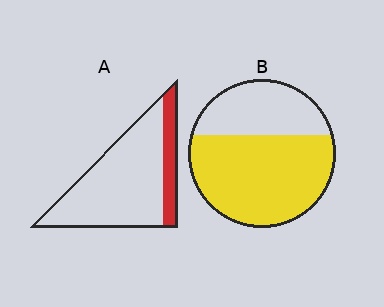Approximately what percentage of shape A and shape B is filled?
A is approximately 20% and B is approximately 65%.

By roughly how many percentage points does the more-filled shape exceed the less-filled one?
By roughly 45 percentage points (B over A).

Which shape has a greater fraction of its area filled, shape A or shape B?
Shape B.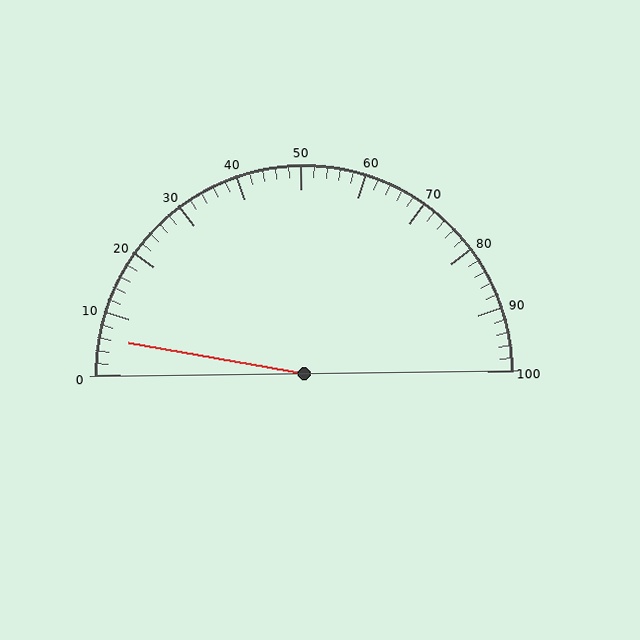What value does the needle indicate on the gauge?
The needle indicates approximately 6.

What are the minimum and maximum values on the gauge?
The gauge ranges from 0 to 100.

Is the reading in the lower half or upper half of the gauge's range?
The reading is in the lower half of the range (0 to 100).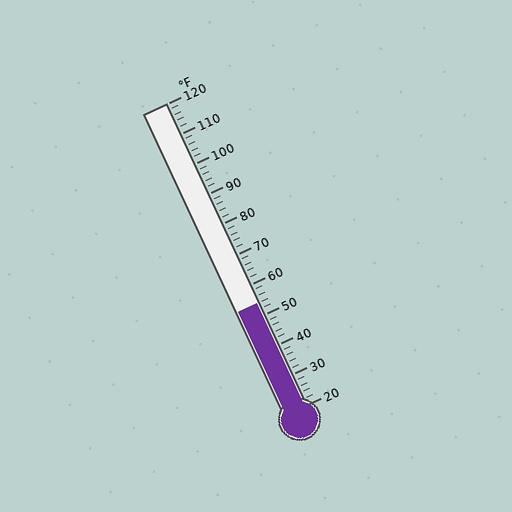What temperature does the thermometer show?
The thermometer shows approximately 54°F.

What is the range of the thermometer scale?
The thermometer scale ranges from 20°F to 120°F.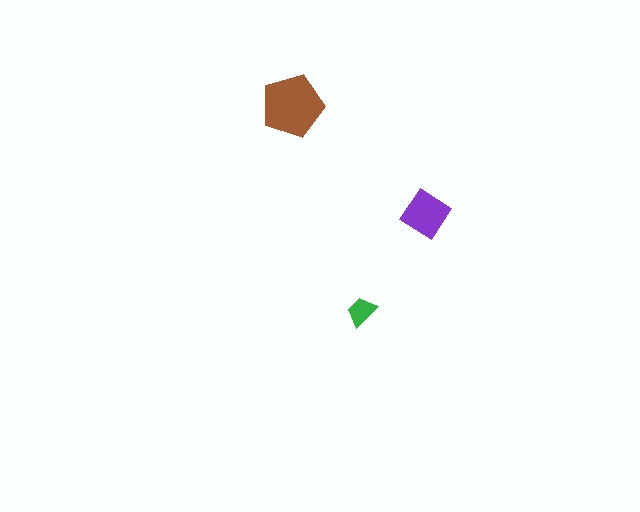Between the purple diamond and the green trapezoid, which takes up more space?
The purple diamond.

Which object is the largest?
The brown pentagon.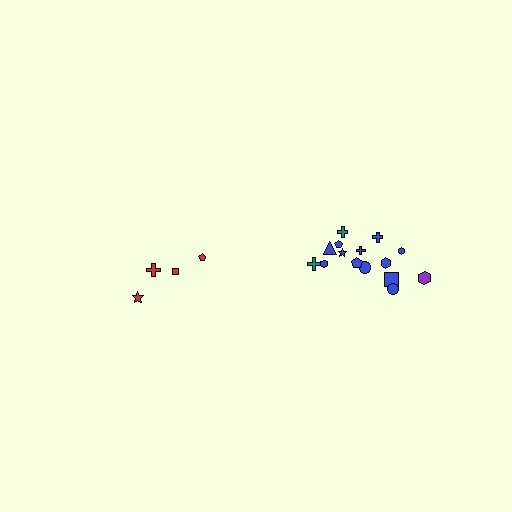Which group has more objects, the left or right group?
The right group.